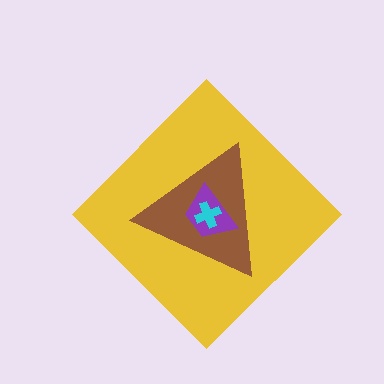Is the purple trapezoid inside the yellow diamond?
Yes.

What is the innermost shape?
The cyan cross.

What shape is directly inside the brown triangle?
The purple trapezoid.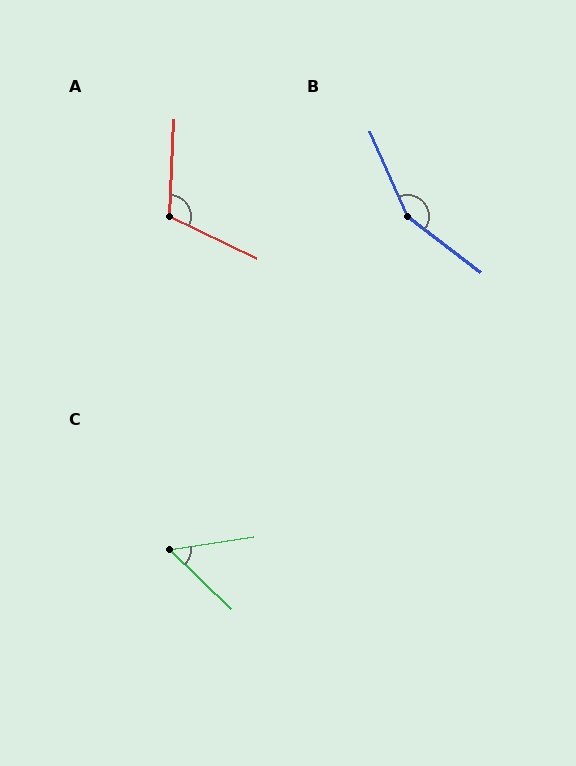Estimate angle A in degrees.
Approximately 113 degrees.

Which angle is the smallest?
C, at approximately 52 degrees.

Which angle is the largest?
B, at approximately 151 degrees.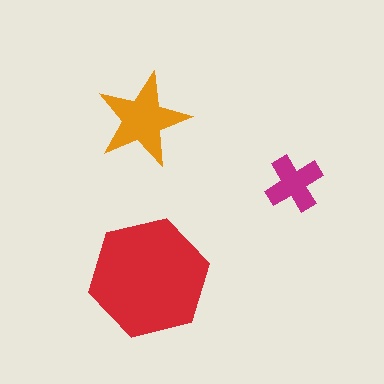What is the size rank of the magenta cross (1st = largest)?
3rd.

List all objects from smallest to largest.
The magenta cross, the orange star, the red hexagon.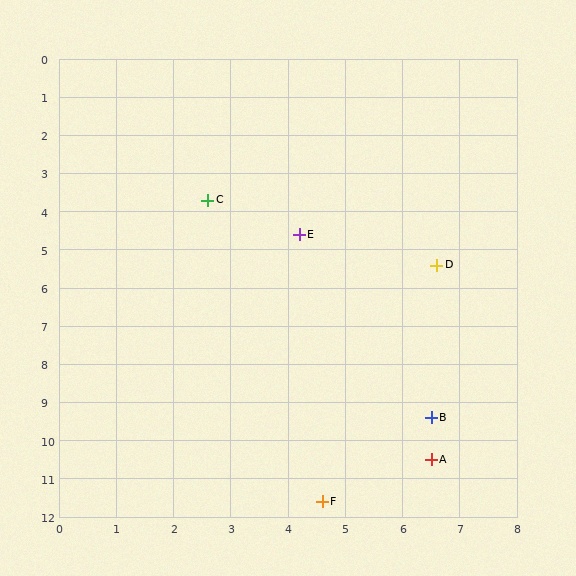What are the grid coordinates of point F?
Point F is at approximately (4.6, 11.6).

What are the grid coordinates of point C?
Point C is at approximately (2.6, 3.7).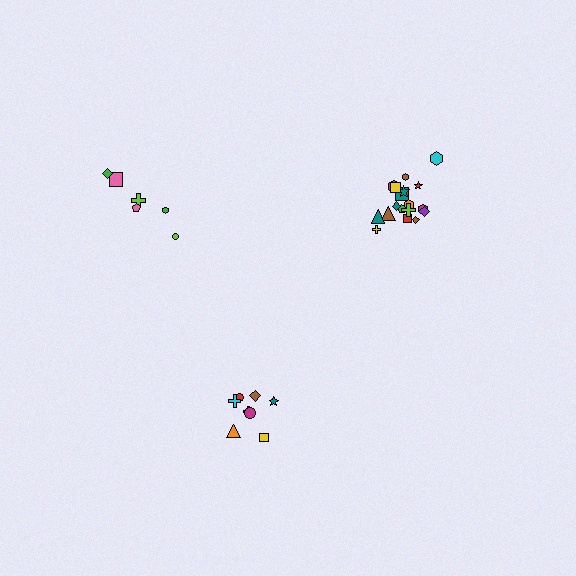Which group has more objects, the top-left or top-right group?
The top-right group.